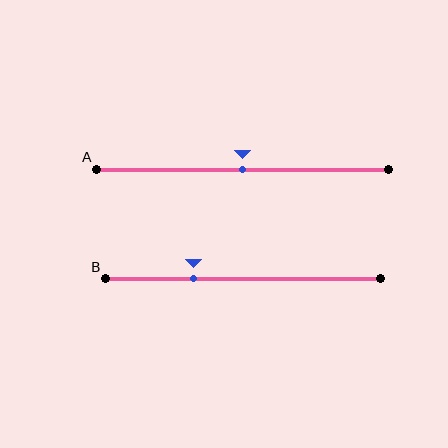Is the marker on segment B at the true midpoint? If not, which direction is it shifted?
No, the marker on segment B is shifted to the left by about 18% of the segment length.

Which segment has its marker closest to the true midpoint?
Segment A has its marker closest to the true midpoint.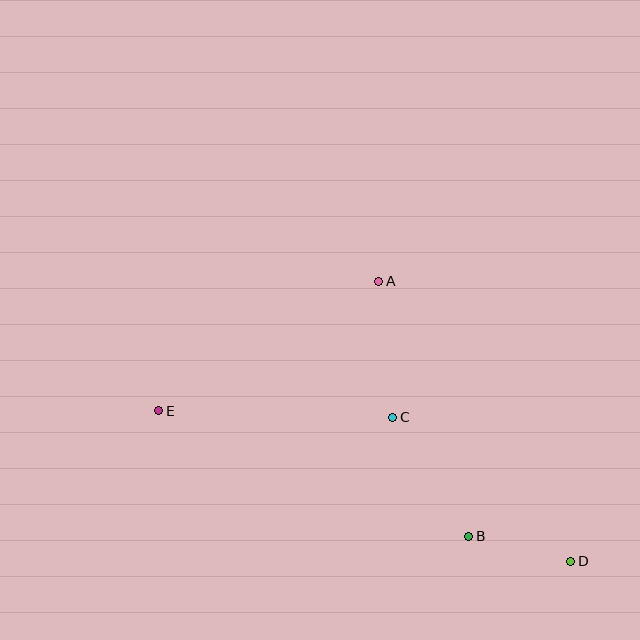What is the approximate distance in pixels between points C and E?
The distance between C and E is approximately 234 pixels.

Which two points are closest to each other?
Points B and D are closest to each other.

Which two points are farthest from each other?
Points D and E are farthest from each other.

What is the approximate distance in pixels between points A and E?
The distance between A and E is approximately 255 pixels.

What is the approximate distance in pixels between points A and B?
The distance between A and B is approximately 271 pixels.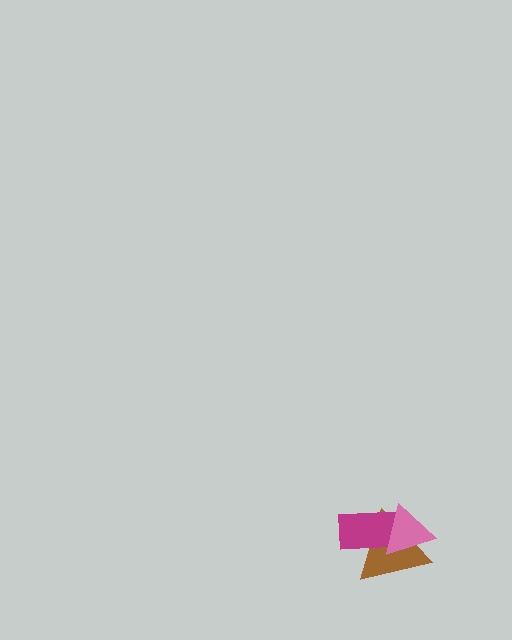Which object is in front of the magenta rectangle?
The pink triangle is in front of the magenta rectangle.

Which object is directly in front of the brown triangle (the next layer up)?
The magenta rectangle is directly in front of the brown triangle.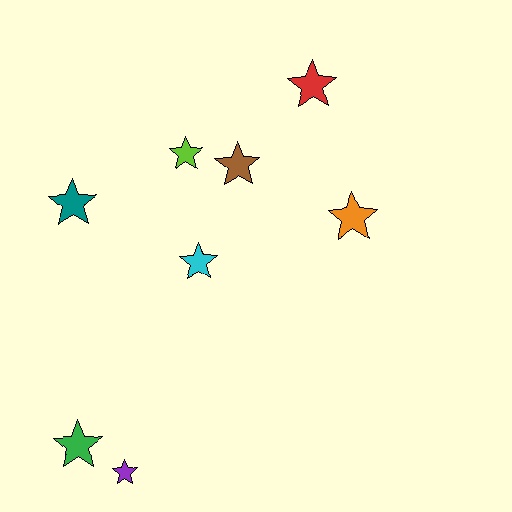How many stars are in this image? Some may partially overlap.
There are 8 stars.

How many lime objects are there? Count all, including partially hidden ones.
There is 1 lime object.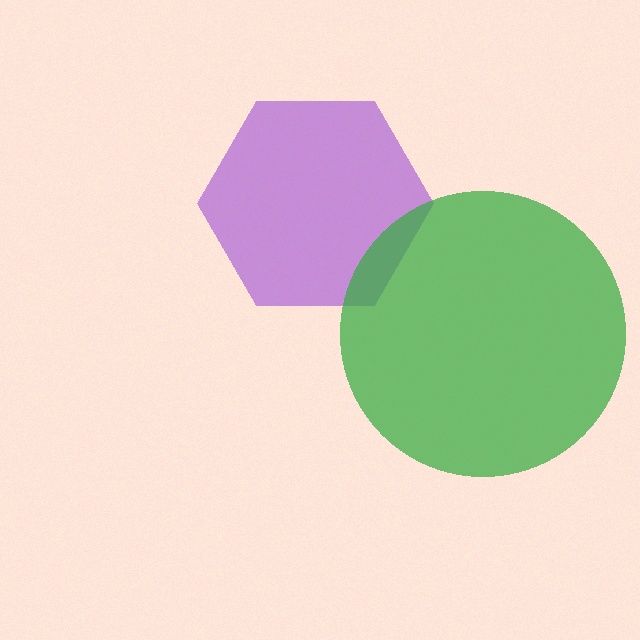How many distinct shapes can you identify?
There are 2 distinct shapes: a purple hexagon, a green circle.